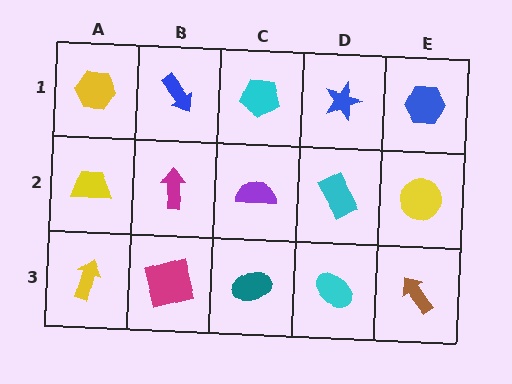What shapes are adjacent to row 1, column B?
A magenta arrow (row 2, column B), a yellow hexagon (row 1, column A), a cyan pentagon (row 1, column C).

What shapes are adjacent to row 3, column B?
A magenta arrow (row 2, column B), a yellow arrow (row 3, column A), a teal ellipse (row 3, column C).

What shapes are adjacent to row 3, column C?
A purple semicircle (row 2, column C), a magenta square (row 3, column B), a cyan ellipse (row 3, column D).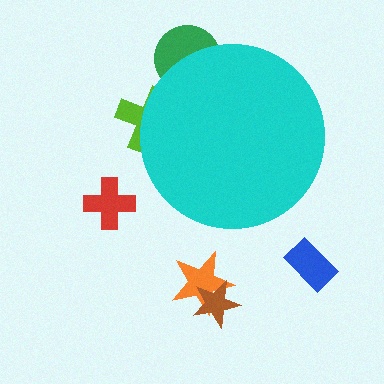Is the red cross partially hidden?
No, the red cross is fully visible.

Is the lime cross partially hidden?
Yes, the lime cross is partially hidden behind the cyan circle.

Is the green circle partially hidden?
Yes, the green circle is partially hidden behind the cyan circle.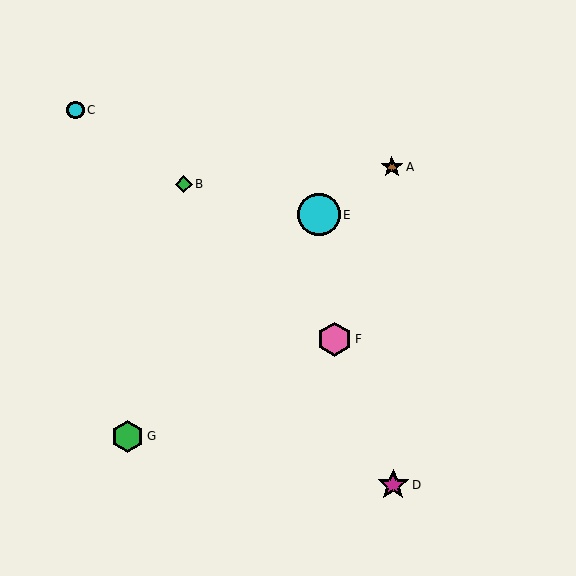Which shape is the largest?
The cyan circle (labeled E) is the largest.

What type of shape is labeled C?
Shape C is a cyan circle.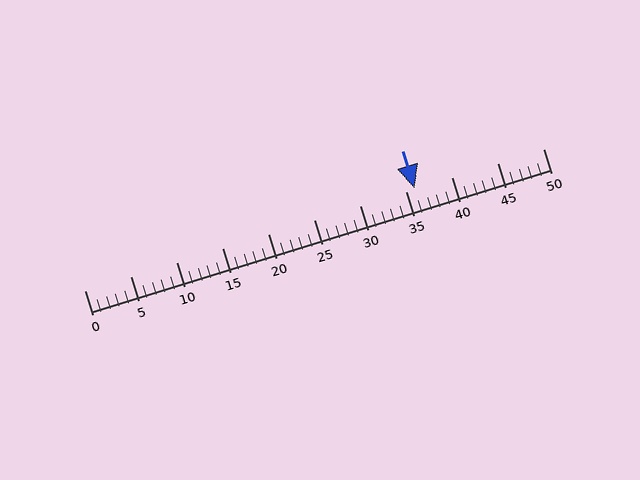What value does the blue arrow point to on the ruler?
The blue arrow points to approximately 36.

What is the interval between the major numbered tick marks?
The major tick marks are spaced 5 units apart.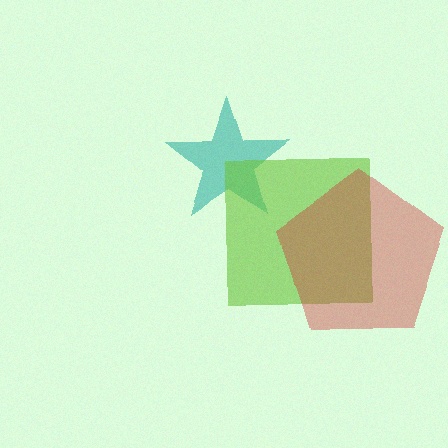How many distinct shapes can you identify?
There are 3 distinct shapes: a teal star, a lime square, a red pentagon.